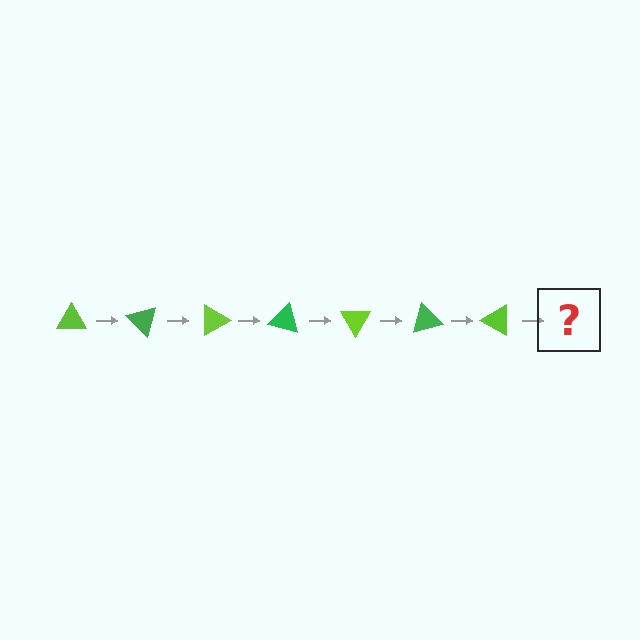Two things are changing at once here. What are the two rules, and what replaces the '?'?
The two rules are that it rotates 45 degrees each step and the color cycles through lime and green. The '?' should be a green triangle, rotated 315 degrees from the start.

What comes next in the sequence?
The next element should be a green triangle, rotated 315 degrees from the start.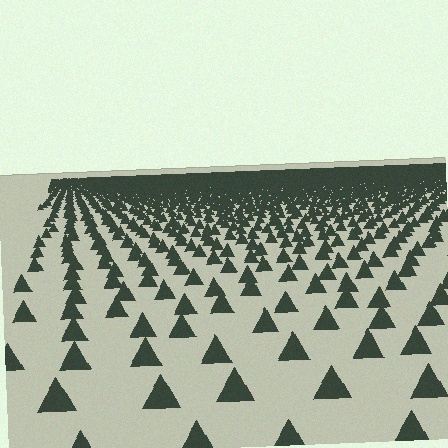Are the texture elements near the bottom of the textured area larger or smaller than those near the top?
Larger. Near the bottom, elements are closer to the viewer and appear at a bigger on-screen size.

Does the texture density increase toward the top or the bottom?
Density increases toward the top.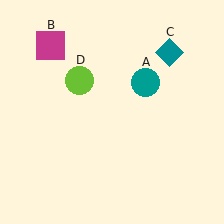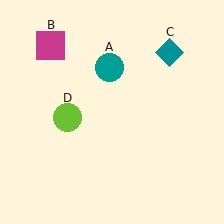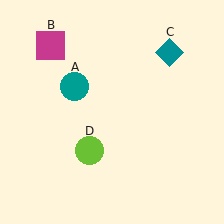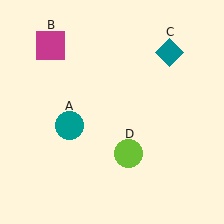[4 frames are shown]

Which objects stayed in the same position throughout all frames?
Magenta square (object B) and teal diamond (object C) remained stationary.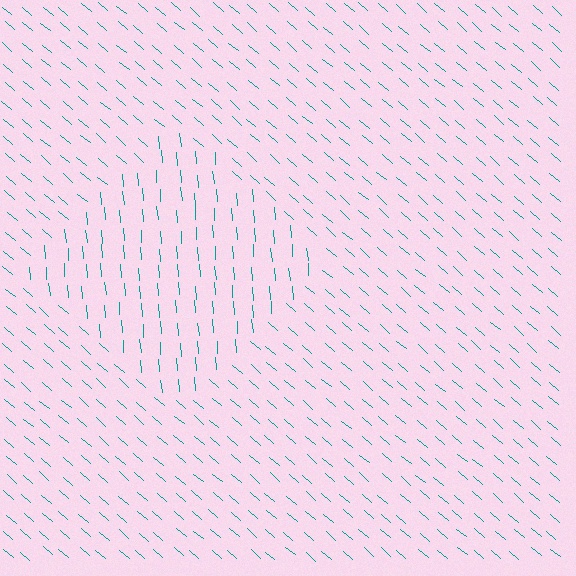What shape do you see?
I see a diamond.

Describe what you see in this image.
The image is filled with small teal line segments. A diamond region in the image has lines oriented differently from the surrounding lines, creating a visible texture boundary.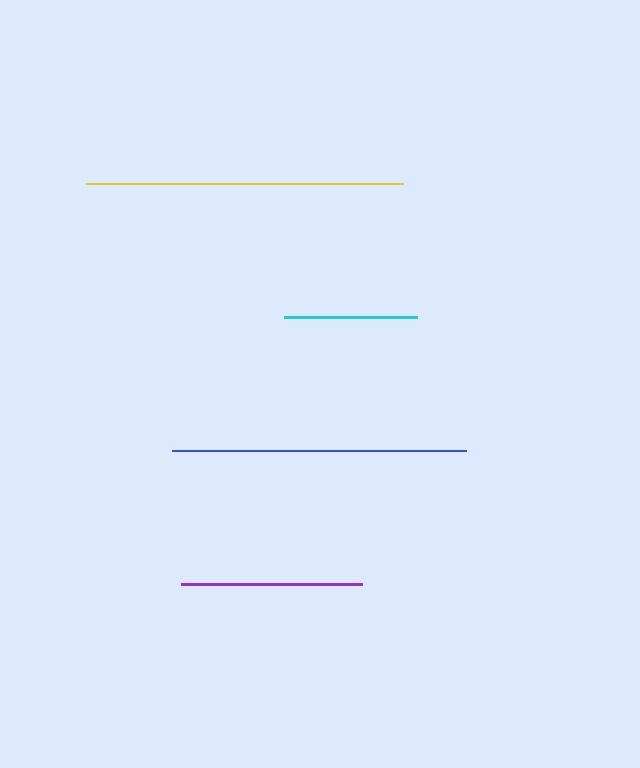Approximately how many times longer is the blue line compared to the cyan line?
The blue line is approximately 2.2 times the length of the cyan line.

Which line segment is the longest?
The yellow line is the longest at approximately 316 pixels.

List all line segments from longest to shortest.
From longest to shortest: yellow, blue, purple, cyan.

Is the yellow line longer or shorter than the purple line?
The yellow line is longer than the purple line.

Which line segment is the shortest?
The cyan line is the shortest at approximately 133 pixels.